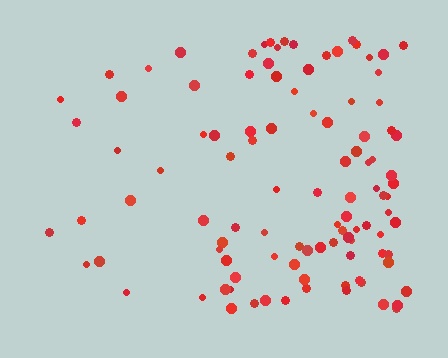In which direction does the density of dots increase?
From left to right, with the right side densest.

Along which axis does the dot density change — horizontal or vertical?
Horizontal.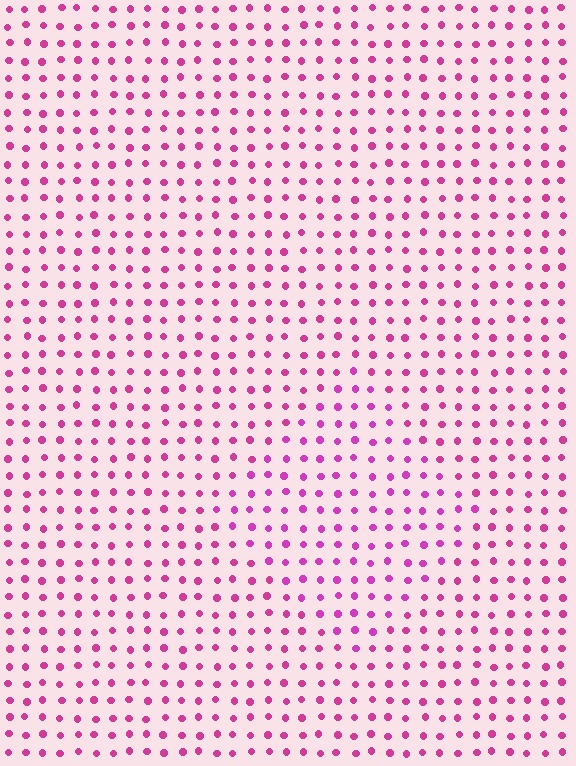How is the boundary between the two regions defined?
The boundary is defined purely by a slight shift in hue (about 15 degrees). Spacing, size, and orientation are identical on both sides.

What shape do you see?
I see a diamond.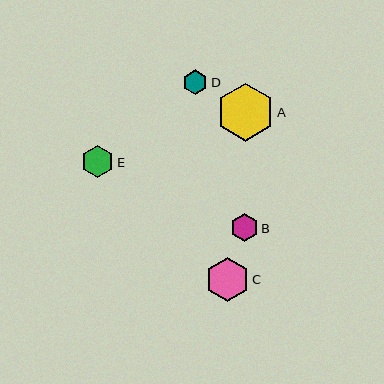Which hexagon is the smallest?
Hexagon D is the smallest with a size of approximately 25 pixels.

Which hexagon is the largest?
Hexagon A is the largest with a size of approximately 57 pixels.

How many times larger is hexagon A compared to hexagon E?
Hexagon A is approximately 1.8 times the size of hexagon E.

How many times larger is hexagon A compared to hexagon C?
Hexagon A is approximately 1.3 times the size of hexagon C.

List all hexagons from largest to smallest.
From largest to smallest: A, C, E, B, D.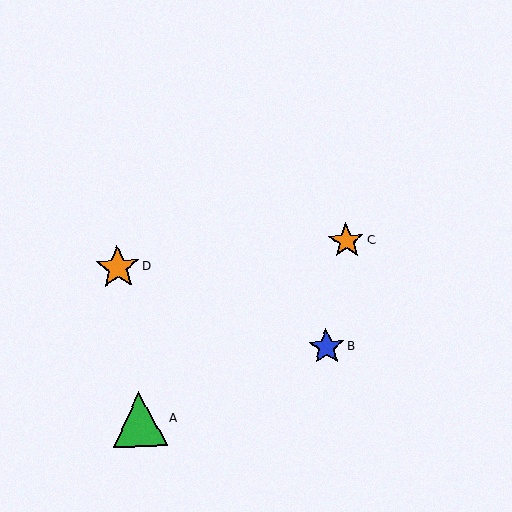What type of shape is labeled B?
Shape B is a blue star.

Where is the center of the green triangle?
The center of the green triangle is at (139, 419).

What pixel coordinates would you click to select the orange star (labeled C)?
Click at (346, 241) to select the orange star C.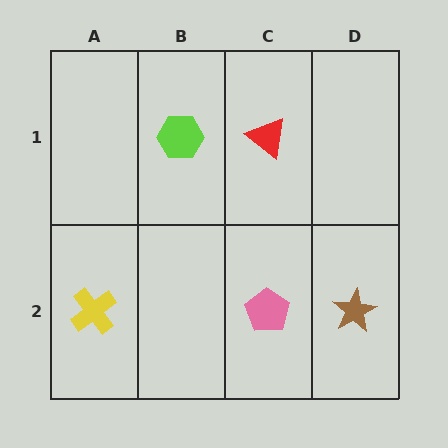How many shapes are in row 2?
3 shapes.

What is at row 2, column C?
A pink pentagon.